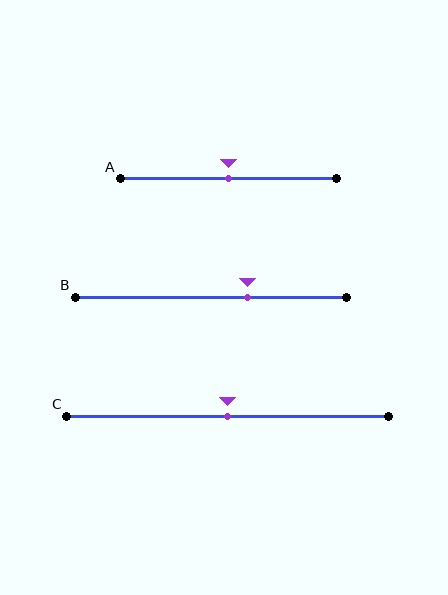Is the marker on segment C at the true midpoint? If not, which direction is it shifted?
Yes, the marker on segment C is at the true midpoint.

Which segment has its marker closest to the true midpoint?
Segment A has its marker closest to the true midpoint.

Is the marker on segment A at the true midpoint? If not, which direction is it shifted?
Yes, the marker on segment A is at the true midpoint.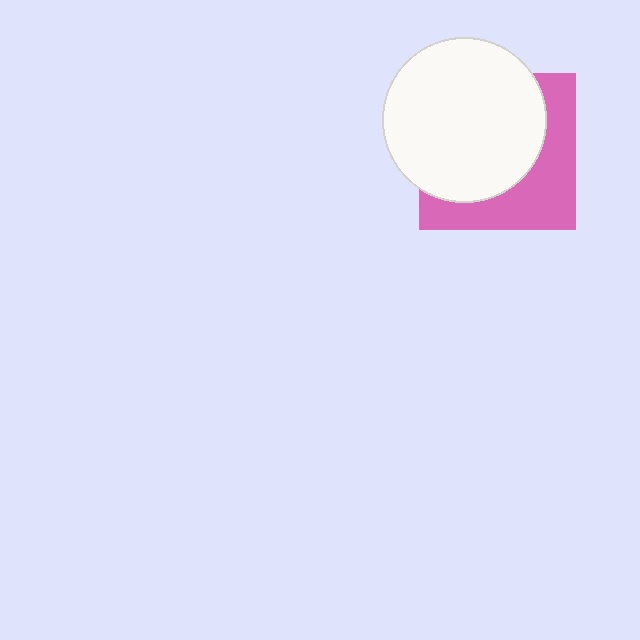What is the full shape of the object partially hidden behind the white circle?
The partially hidden object is a pink square.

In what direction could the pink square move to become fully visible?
The pink square could move toward the lower-right. That would shift it out from behind the white circle entirely.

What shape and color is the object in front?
The object in front is a white circle.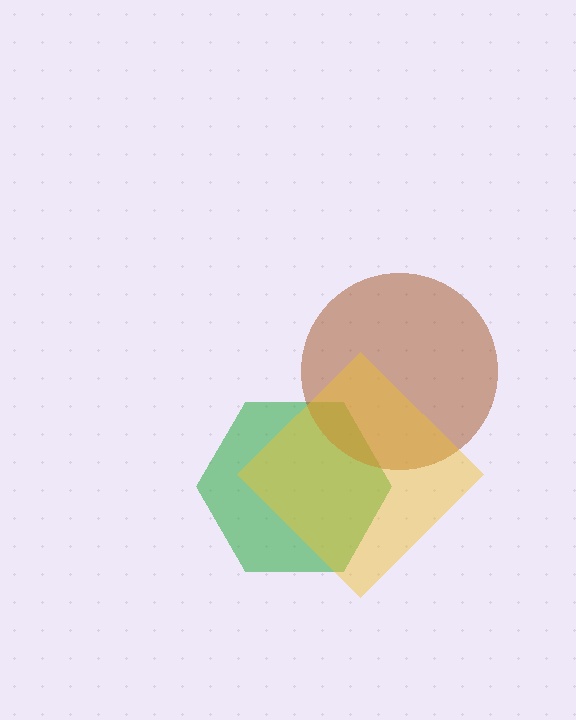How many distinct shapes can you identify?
There are 3 distinct shapes: a green hexagon, a brown circle, a yellow diamond.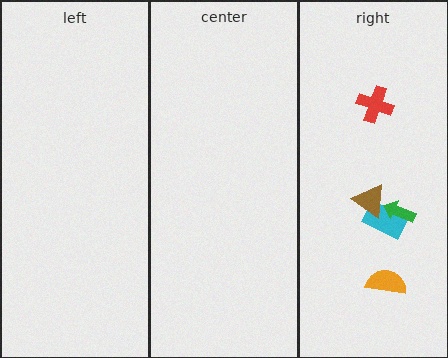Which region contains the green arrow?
The right region.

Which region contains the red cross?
The right region.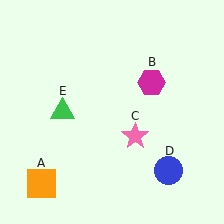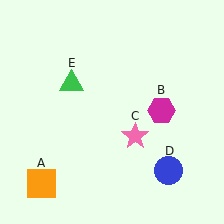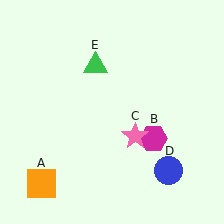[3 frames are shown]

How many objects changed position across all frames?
2 objects changed position: magenta hexagon (object B), green triangle (object E).